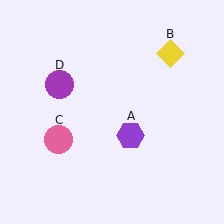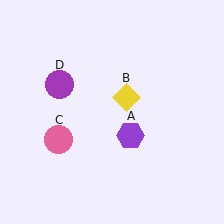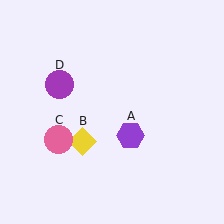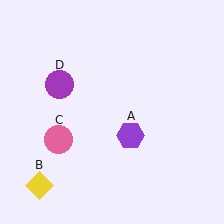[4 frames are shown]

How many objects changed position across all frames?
1 object changed position: yellow diamond (object B).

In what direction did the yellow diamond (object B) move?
The yellow diamond (object B) moved down and to the left.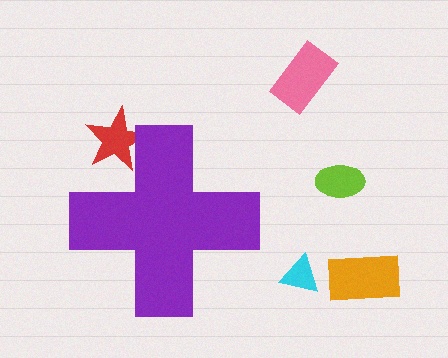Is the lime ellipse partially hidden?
No, the lime ellipse is fully visible.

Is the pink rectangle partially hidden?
No, the pink rectangle is fully visible.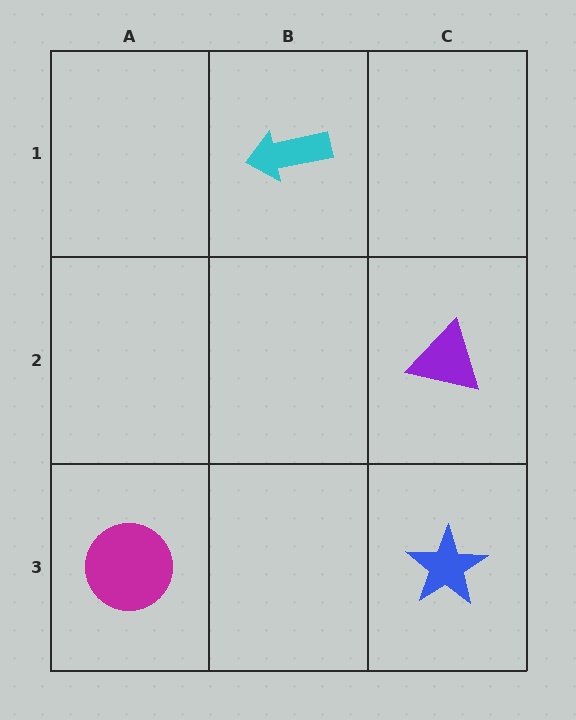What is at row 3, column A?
A magenta circle.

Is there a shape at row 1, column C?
No, that cell is empty.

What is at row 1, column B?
A cyan arrow.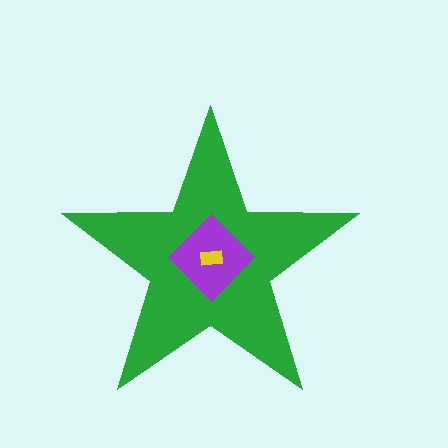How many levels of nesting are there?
3.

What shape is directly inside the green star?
The purple diamond.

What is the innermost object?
The yellow rectangle.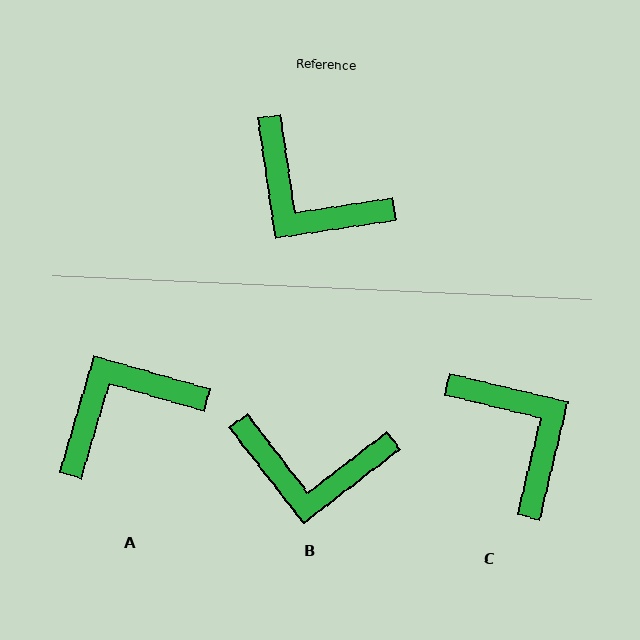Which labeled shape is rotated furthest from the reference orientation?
C, about 158 degrees away.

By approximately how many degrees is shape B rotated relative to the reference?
Approximately 29 degrees counter-clockwise.